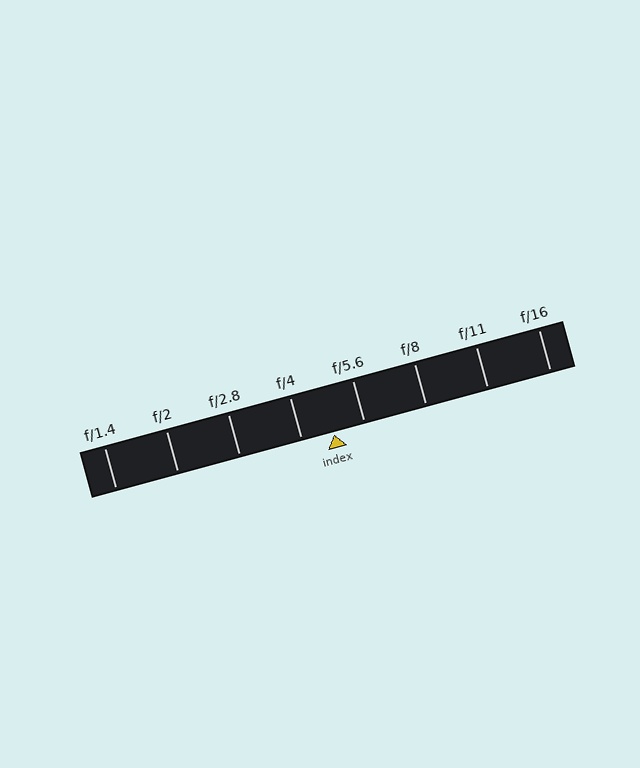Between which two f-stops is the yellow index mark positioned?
The index mark is between f/4 and f/5.6.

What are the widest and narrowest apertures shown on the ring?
The widest aperture shown is f/1.4 and the narrowest is f/16.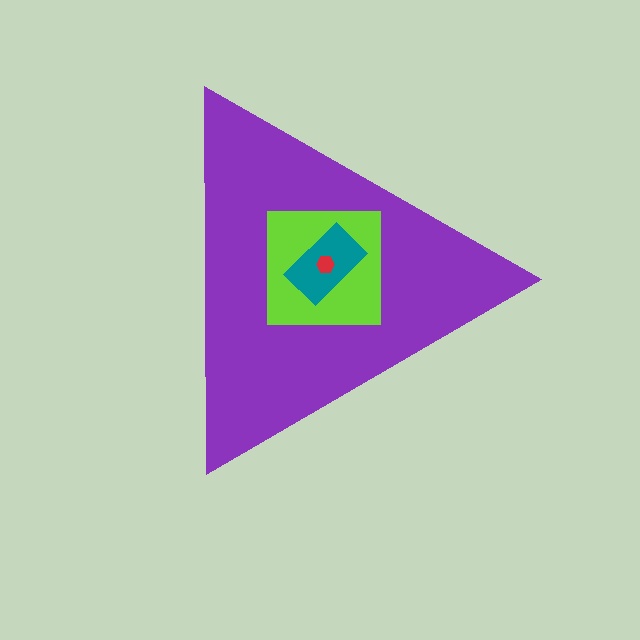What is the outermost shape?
The purple triangle.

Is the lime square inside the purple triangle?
Yes.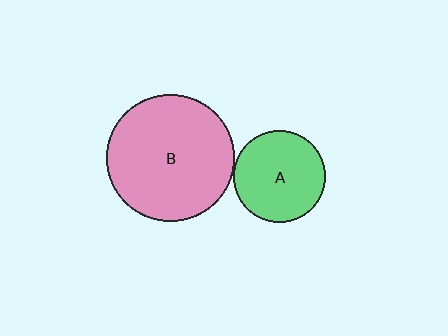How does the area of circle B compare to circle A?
Approximately 1.9 times.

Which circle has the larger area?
Circle B (pink).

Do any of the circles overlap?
No, none of the circles overlap.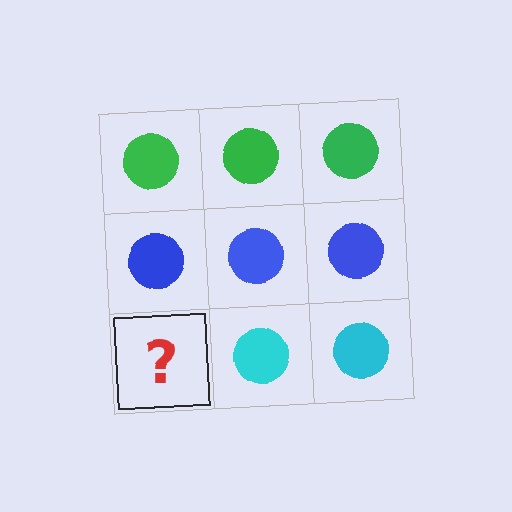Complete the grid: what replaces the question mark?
The question mark should be replaced with a cyan circle.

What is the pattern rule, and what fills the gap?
The rule is that each row has a consistent color. The gap should be filled with a cyan circle.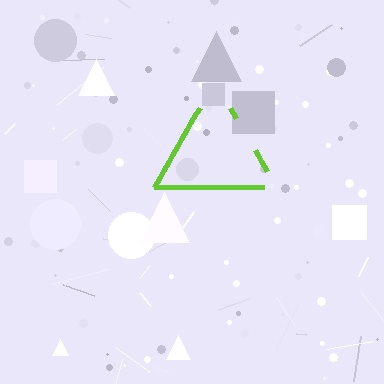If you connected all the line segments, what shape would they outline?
They would outline a triangle.